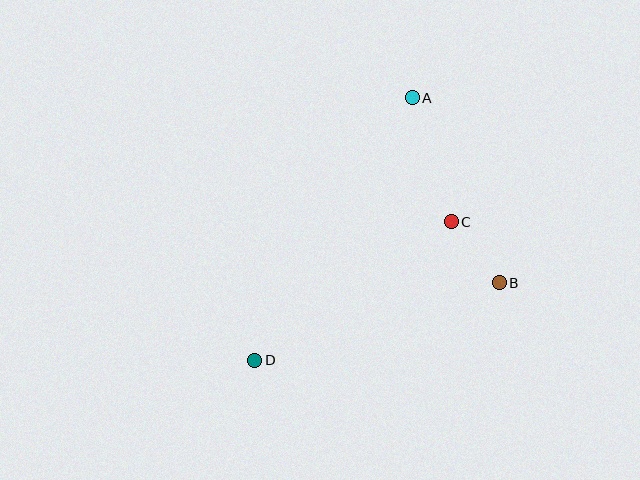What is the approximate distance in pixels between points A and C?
The distance between A and C is approximately 130 pixels.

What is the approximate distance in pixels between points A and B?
The distance between A and B is approximately 205 pixels.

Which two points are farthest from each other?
Points A and D are farthest from each other.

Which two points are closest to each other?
Points B and C are closest to each other.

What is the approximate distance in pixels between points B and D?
The distance between B and D is approximately 256 pixels.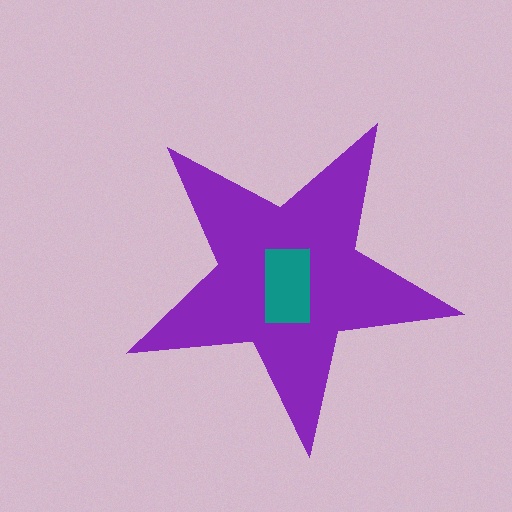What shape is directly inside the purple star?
The teal rectangle.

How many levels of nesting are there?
2.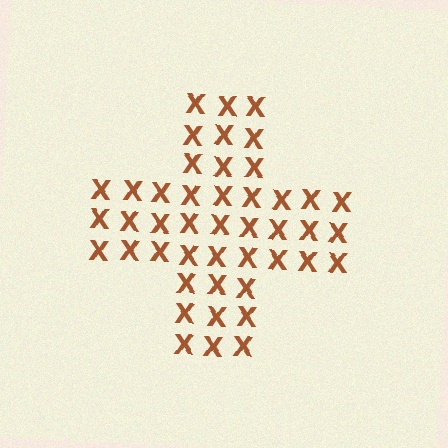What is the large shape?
The large shape is a cross.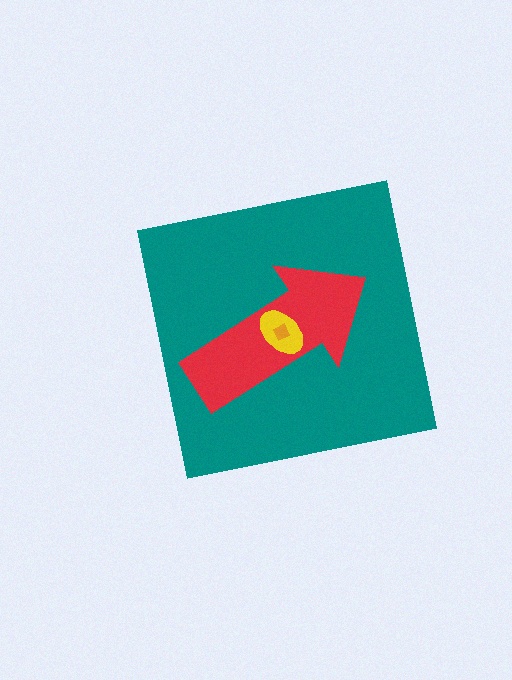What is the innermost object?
The orange square.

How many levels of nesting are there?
4.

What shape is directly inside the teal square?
The red arrow.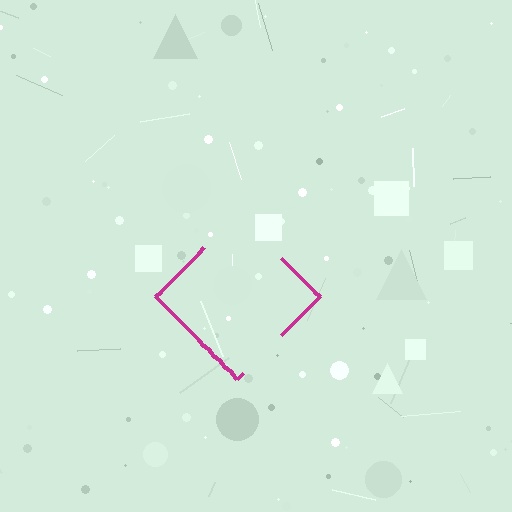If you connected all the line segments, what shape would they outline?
They would outline a diamond.